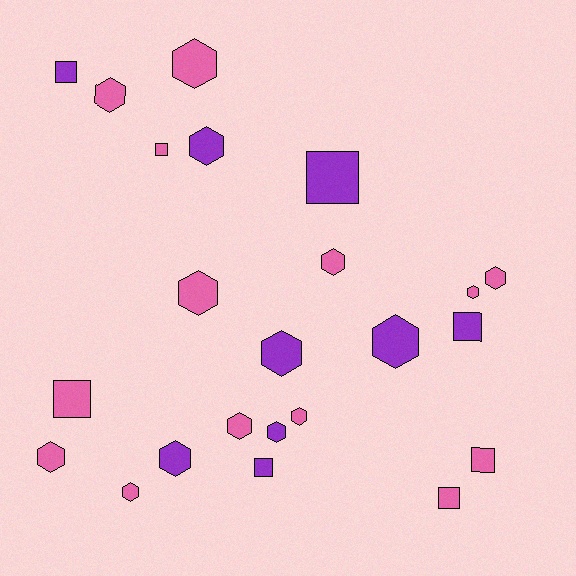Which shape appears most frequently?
Hexagon, with 15 objects.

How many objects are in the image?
There are 23 objects.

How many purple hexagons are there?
There are 5 purple hexagons.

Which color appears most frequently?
Pink, with 14 objects.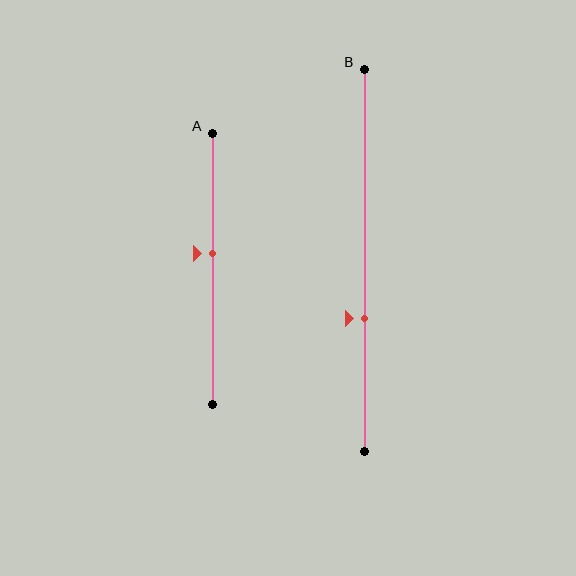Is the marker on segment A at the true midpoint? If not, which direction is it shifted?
No, the marker on segment A is shifted upward by about 6% of the segment length.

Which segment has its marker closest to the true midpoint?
Segment A has its marker closest to the true midpoint.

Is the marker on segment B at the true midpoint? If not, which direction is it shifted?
No, the marker on segment B is shifted downward by about 15% of the segment length.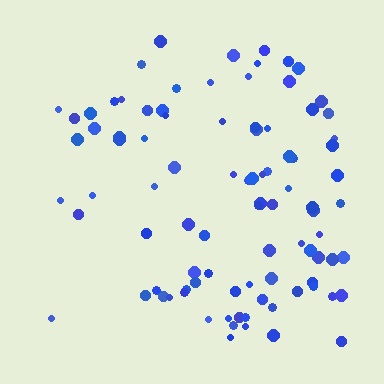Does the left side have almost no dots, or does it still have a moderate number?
Still a moderate number, just noticeably fewer than the right.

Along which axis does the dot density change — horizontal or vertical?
Horizontal.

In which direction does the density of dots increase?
From left to right, with the right side densest.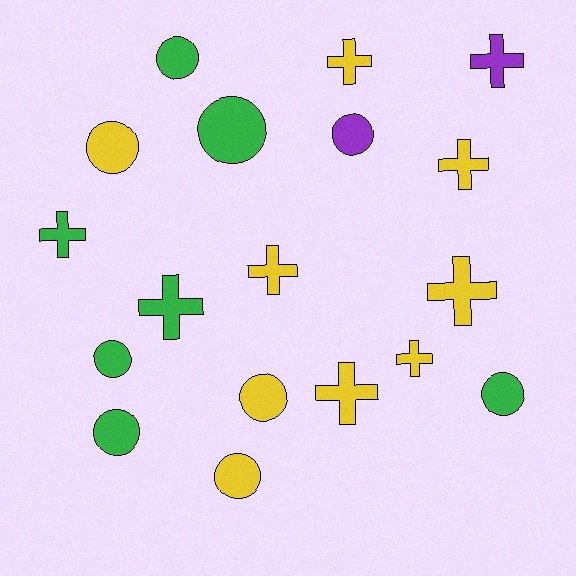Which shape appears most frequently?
Circle, with 9 objects.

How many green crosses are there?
There are 2 green crosses.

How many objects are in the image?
There are 18 objects.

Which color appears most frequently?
Yellow, with 9 objects.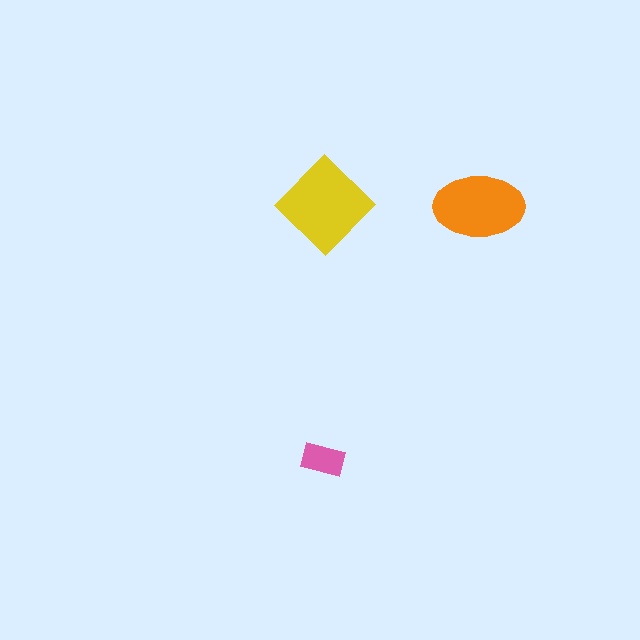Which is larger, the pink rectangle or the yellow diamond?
The yellow diamond.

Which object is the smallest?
The pink rectangle.